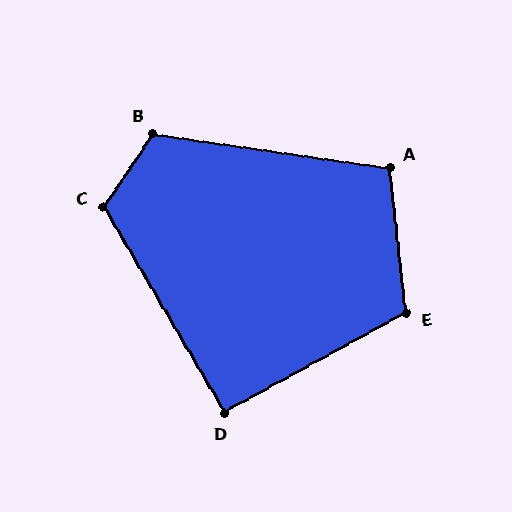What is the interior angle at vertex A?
Approximately 105 degrees (obtuse).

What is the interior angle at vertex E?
Approximately 113 degrees (obtuse).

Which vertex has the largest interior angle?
C, at approximately 116 degrees.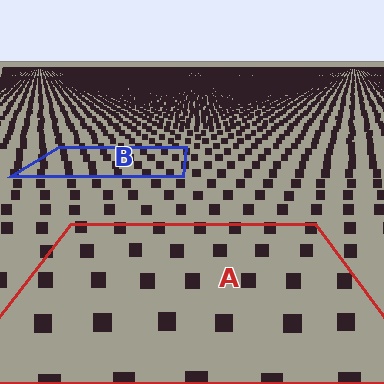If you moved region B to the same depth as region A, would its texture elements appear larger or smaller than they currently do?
They would appear larger. At a closer depth, the same texture elements are projected at a bigger on-screen size.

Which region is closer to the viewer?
Region A is closer. The texture elements there are larger and more spread out.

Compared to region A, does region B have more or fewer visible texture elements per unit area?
Region B has more texture elements per unit area — they are packed more densely because it is farther away.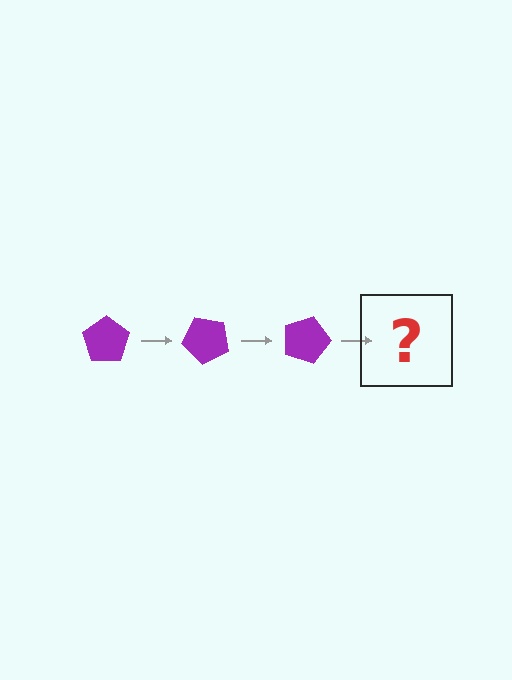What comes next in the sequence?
The next element should be a purple pentagon rotated 135 degrees.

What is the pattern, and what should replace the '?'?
The pattern is that the pentagon rotates 45 degrees each step. The '?' should be a purple pentagon rotated 135 degrees.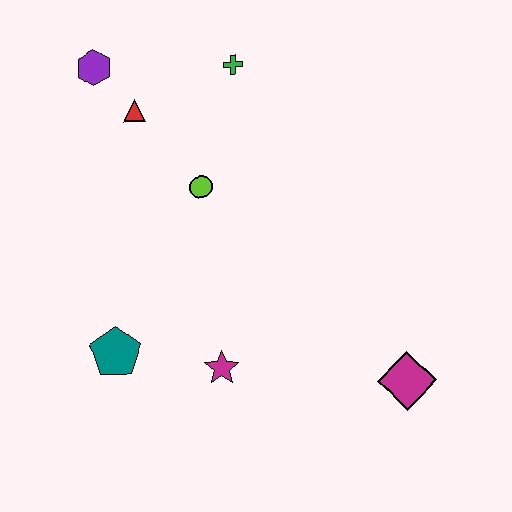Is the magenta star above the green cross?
No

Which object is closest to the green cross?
The red triangle is closest to the green cross.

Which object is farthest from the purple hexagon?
The magenta diamond is farthest from the purple hexagon.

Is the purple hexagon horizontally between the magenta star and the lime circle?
No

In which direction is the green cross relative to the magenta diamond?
The green cross is above the magenta diamond.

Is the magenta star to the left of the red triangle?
No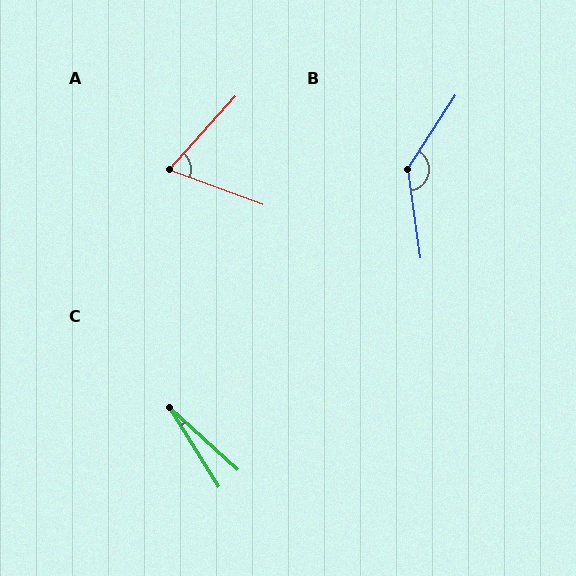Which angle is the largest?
B, at approximately 139 degrees.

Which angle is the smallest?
C, at approximately 16 degrees.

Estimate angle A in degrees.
Approximately 68 degrees.